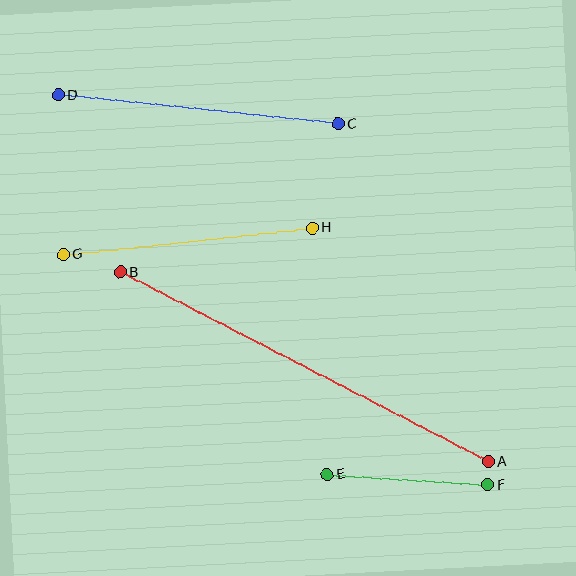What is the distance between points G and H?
The distance is approximately 251 pixels.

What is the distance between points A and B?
The distance is approximately 414 pixels.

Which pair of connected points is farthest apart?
Points A and B are farthest apart.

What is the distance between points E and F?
The distance is approximately 161 pixels.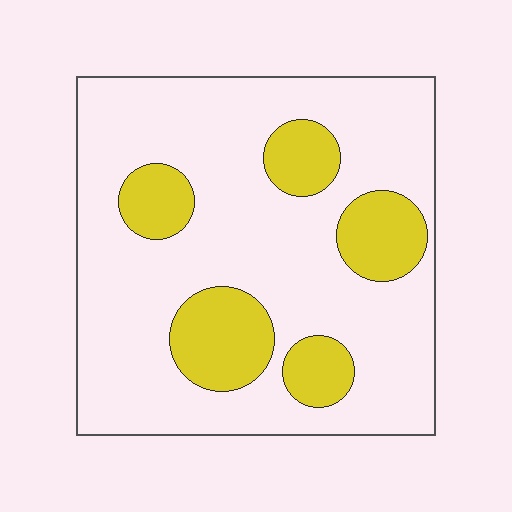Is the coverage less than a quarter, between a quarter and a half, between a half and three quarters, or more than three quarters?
Less than a quarter.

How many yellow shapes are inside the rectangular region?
5.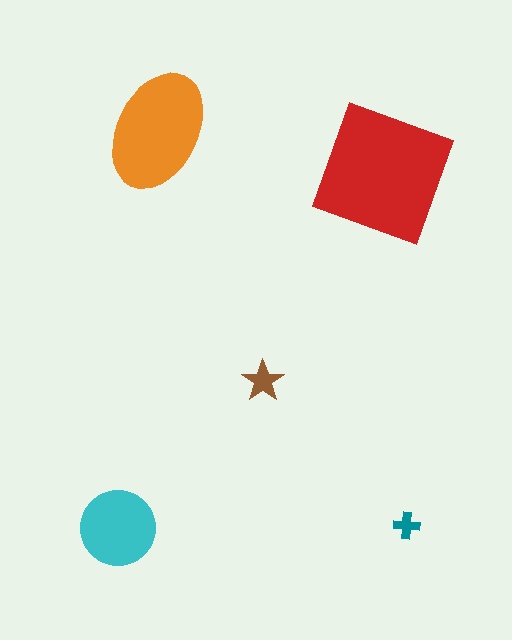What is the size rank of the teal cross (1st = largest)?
5th.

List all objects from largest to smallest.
The red square, the orange ellipse, the cyan circle, the brown star, the teal cross.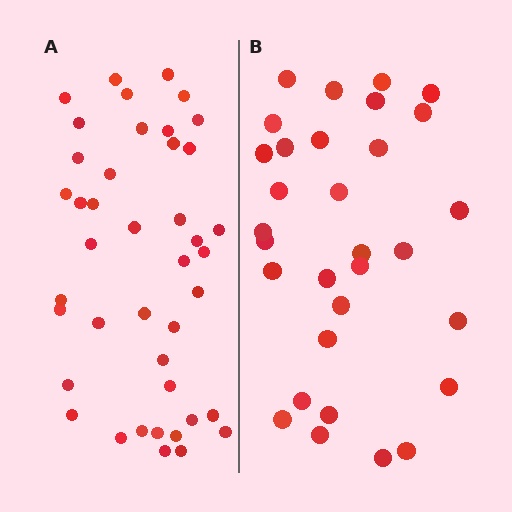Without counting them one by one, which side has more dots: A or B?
Region A (the left region) has more dots.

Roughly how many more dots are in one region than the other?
Region A has roughly 12 or so more dots than region B.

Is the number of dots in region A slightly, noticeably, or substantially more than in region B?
Region A has noticeably more, but not dramatically so. The ratio is roughly 1.4 to 1.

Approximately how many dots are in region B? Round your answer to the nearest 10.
About 30 dots. (The exact count is 31, which rounds to 30.)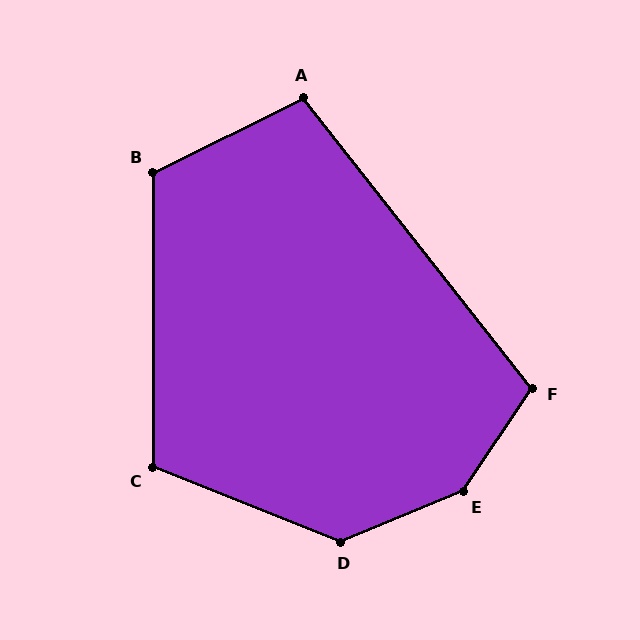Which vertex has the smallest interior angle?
A, at approximately 102 degrees.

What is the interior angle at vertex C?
Approximately 112 degrees (obtuse).